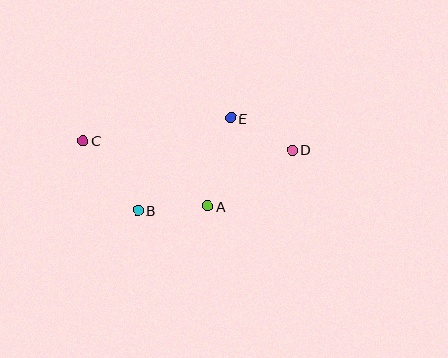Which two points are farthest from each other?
Points C and D are farthest from each other.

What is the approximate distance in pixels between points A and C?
The distance between A and C is approximately 141 pixels.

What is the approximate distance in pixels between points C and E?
The distance between C and E is approximately 149 pixels.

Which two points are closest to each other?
Points D and E are closest to each other.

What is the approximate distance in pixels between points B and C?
The distance between B and C is approximately 89 pixels.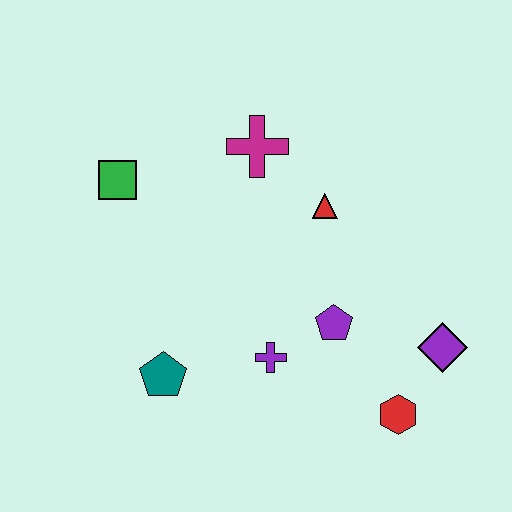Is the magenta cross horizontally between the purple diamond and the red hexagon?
No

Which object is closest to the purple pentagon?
The purple cross is closest to the purple pentagon.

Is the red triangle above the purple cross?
Yes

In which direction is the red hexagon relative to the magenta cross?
The red hexagon is below the magenta cross.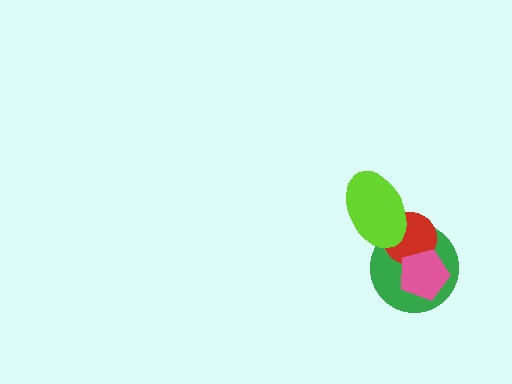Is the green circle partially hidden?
Yes, it is partially covered by another shape.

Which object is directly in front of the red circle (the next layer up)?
The lime ellipse is directly in front of the red circle.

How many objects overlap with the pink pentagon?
2 objects overlap with the pink pentagon.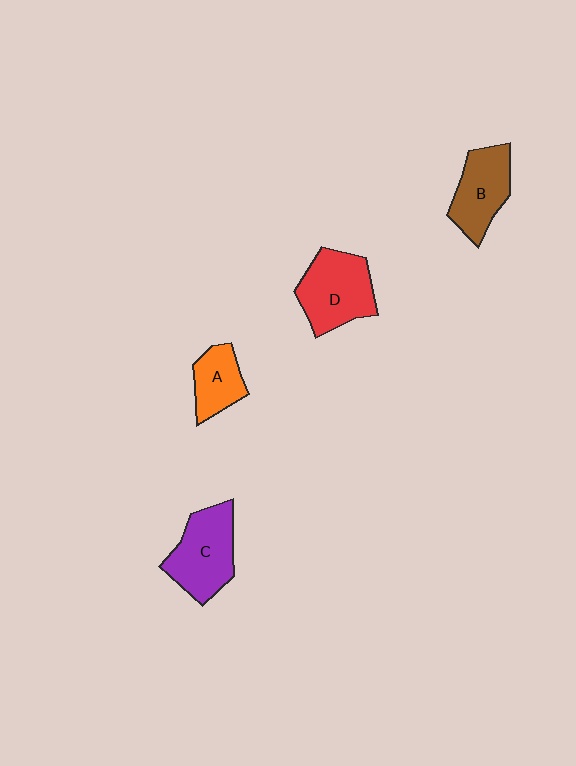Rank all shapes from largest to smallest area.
From largest to smallest: D (red), C (purple), B (brown), A (orange).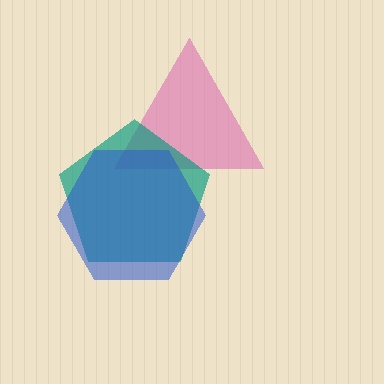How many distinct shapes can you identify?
There are 3 distinct shapes: a pink triangle, a teal pentagon, a blue hexagon.